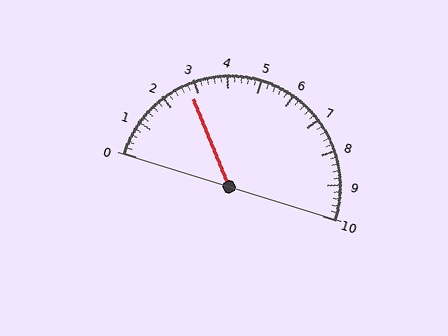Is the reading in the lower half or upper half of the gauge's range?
The reading is in the lower half of the range (0 to 10).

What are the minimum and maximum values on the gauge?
The gauge ranges from 0 to 10.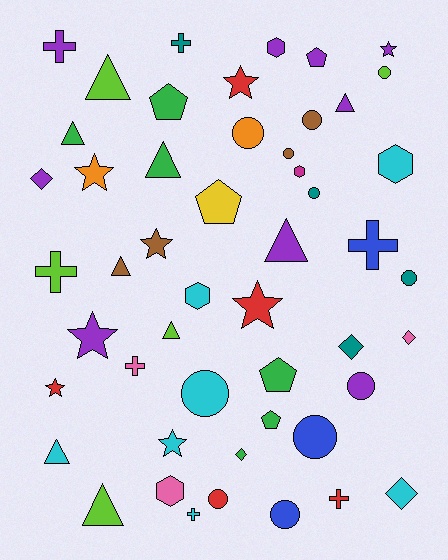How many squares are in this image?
There are no squares.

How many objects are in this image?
There are 50 objects.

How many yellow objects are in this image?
There is 1 yellow object.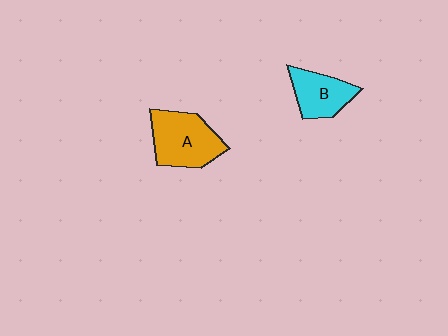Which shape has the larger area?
Shape A (orange).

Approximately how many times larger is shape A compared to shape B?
Approximately 1.4 times.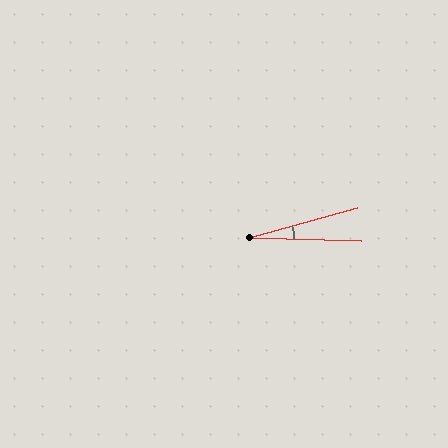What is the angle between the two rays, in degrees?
Approximately 17 degrees.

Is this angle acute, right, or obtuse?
It is acute.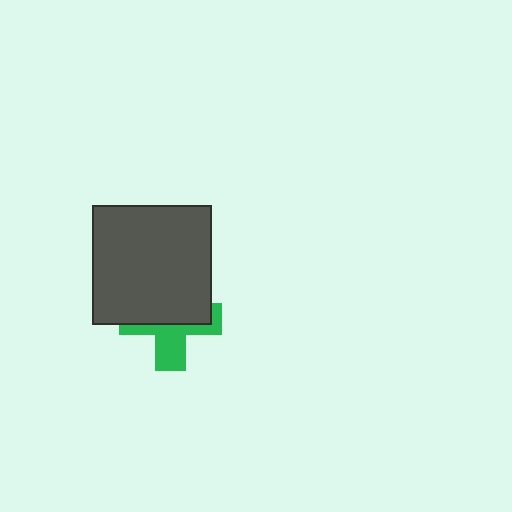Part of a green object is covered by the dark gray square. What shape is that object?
It is a cross.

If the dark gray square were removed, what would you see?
You would see the complete green cross.